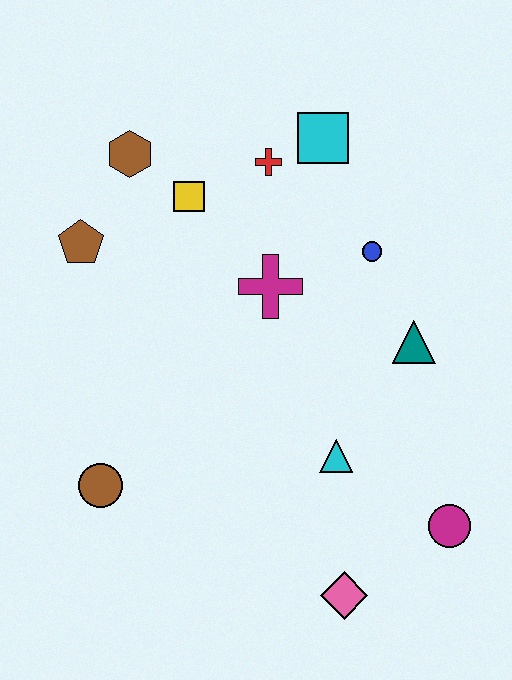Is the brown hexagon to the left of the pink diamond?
Yes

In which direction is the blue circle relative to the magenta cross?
The blue circle is to the right of the magenta cross.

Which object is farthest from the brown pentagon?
The magenta circle is farthest from the brown pentagon.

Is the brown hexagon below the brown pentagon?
No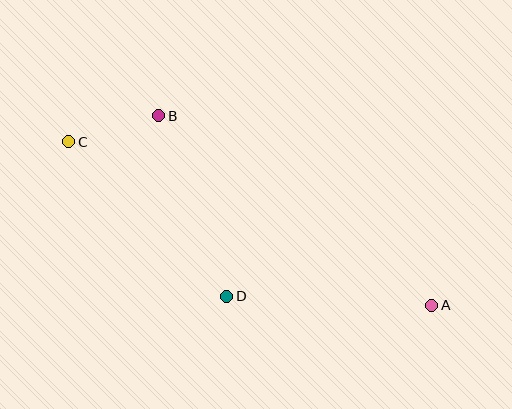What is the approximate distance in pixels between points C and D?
The distance between C and D is approximately 221 pixels.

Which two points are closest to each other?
Points B and C are closest to each other.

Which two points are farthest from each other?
Points A and C are farthest from each other.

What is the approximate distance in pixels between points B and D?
The distance between B and D is approximately 193 pixels.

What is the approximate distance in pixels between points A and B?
The distance between A and B is approximately 333 pixels.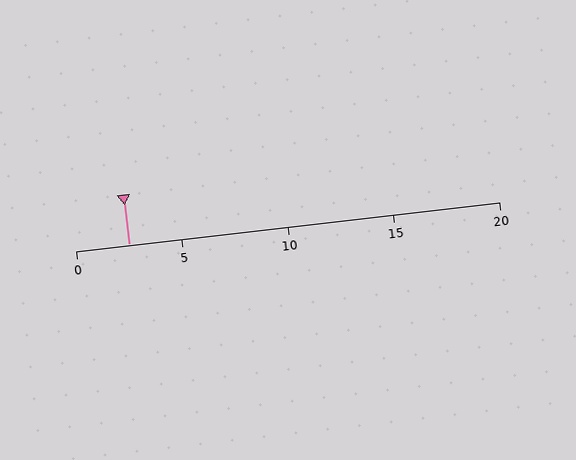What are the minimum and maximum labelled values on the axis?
The axis runs from 0 to 20.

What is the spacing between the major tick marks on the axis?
The major ticks are spaced 5 apart.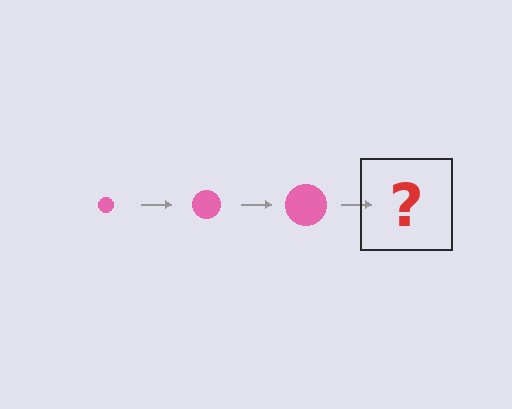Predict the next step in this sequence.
The next step is a pink circle, larger than the previous one.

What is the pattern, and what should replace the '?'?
The pattern is that the circle gets progressively larger each step. The '?' should be a pink circle, larger than the previous one.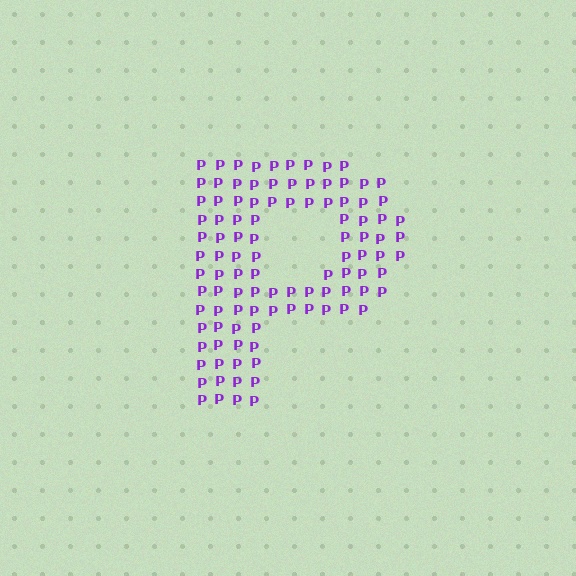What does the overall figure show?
The overall figure shows the letter P.